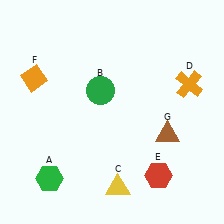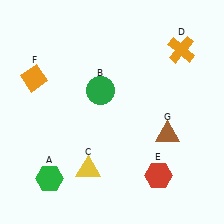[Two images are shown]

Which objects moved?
The objects that moved are: the yellow triangle (C), the orange cross (D).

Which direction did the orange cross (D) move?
The orange cross (D) moved up.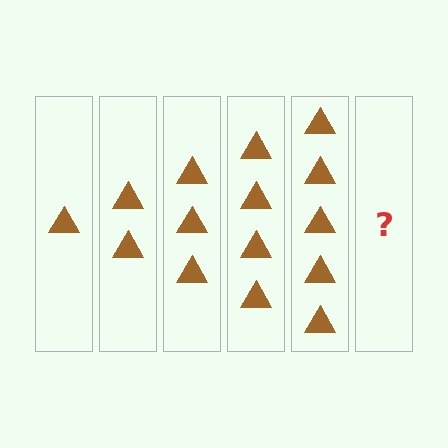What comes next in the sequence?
The next element should be 6 triangles.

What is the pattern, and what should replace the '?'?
The pattern is that each step adds one more triangle. The '?' should be 6 triangles.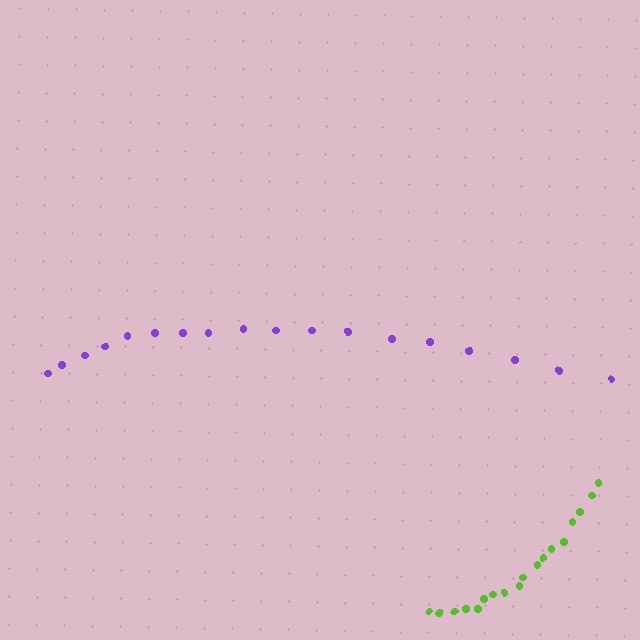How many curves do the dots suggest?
There are 2 distinct paths.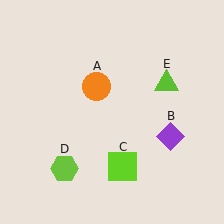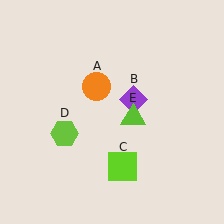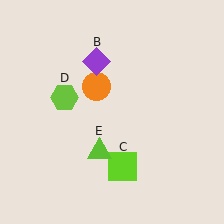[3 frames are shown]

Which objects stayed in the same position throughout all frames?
Orange circle (object A) and lime square (object C) remained stationary.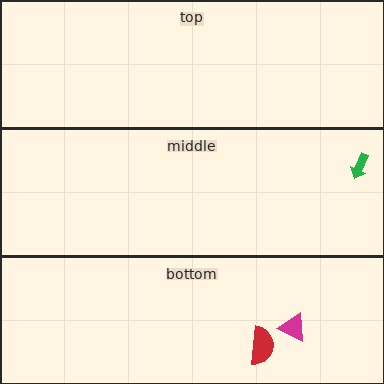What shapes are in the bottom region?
The magenta triangle, the red semicircle.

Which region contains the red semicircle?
The bottom region.